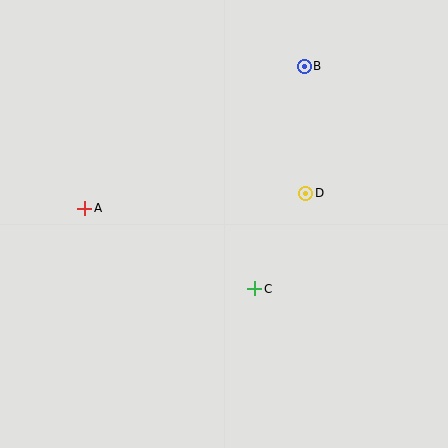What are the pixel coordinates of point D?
Point D is at (306, 193).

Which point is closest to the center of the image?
Point C at (255, 289) is closest to the center.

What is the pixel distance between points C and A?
The distance between C and A is 188 pixels.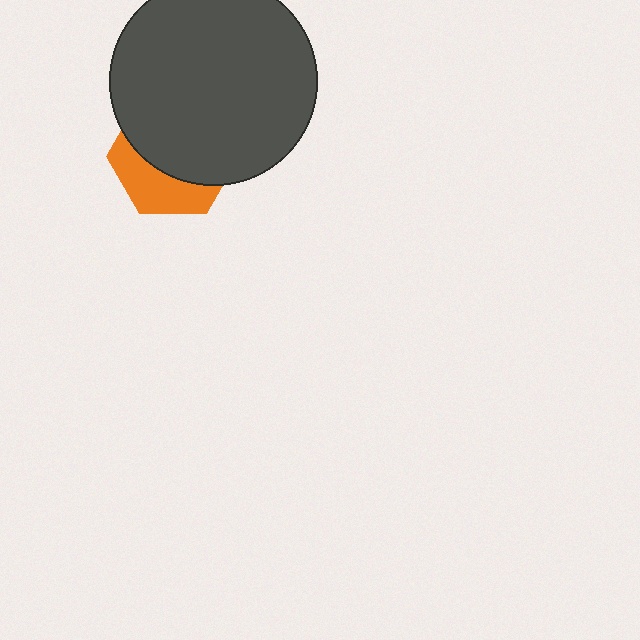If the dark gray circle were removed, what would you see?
You would see the complete orange hexagon.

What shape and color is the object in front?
The object in front is a dark gray circle.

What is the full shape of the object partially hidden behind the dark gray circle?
The partially hidden object is an orange hexagon.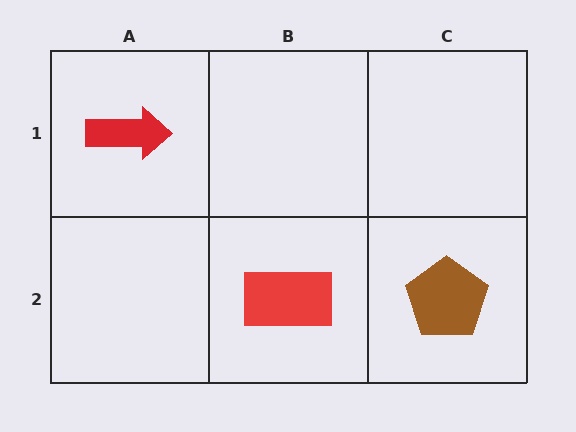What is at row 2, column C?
A brown pentagon.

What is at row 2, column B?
A red rectangle.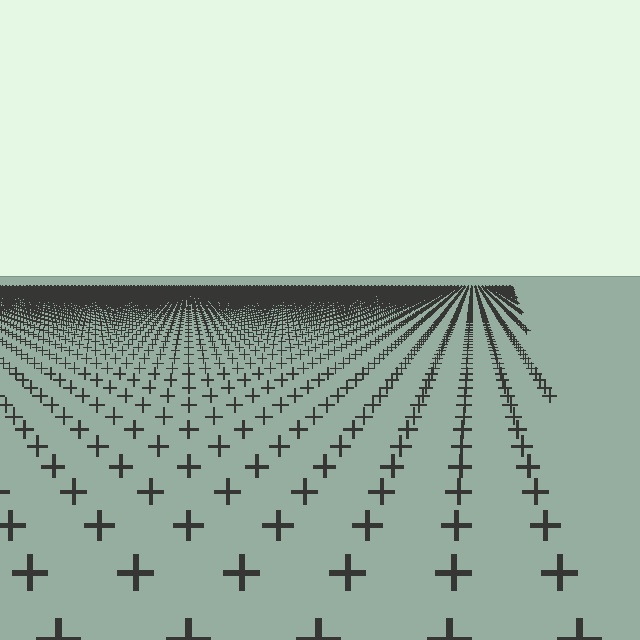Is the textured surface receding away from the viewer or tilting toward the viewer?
The surface is receding away from the viewer. Texture elements get smaller and denser toward the top.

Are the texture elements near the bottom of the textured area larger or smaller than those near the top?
Larger. Near the bottom, elements are closer to the viewer and appear at a bigger on-screen size.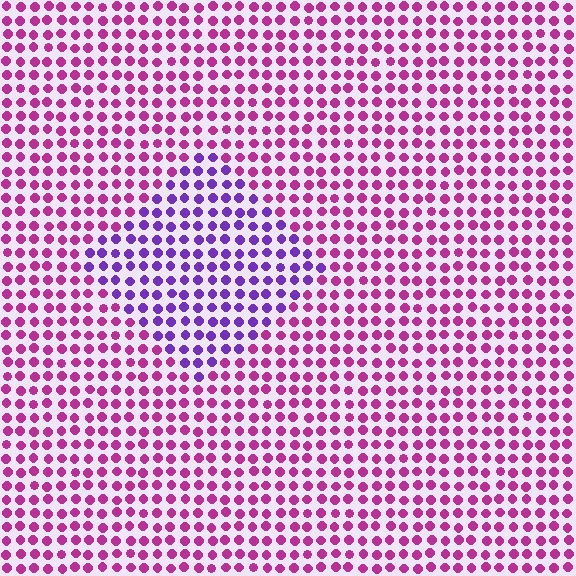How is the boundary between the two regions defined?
The boundary is defined purely by a slight shift in hue (about 47 degrees). Spacing, size, and orientation are identical on both sides.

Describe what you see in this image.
The image is filled with small magenta elements in a uniform arrangement. A diamond-shaped region is visible where the elements are tinted to a slightly different hue, forming a subtle color boundary.